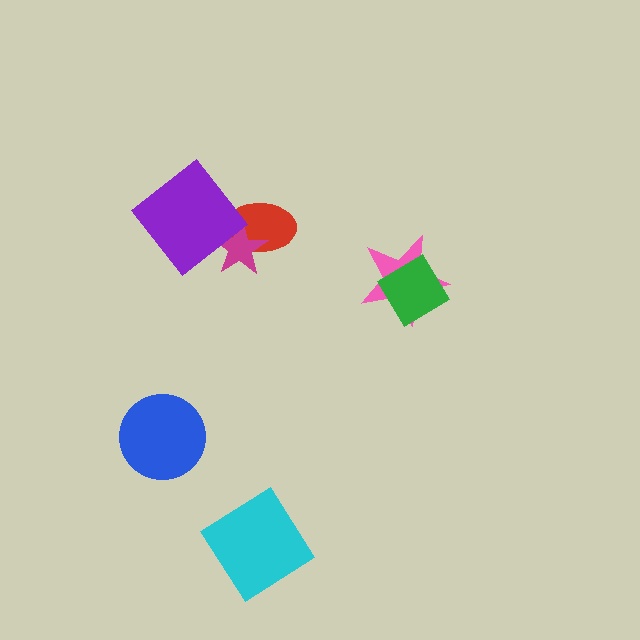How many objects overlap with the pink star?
1 object overlaps with the pink star.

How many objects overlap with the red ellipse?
2 objects overlap with the red ellipse.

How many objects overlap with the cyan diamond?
0 objects overlap with the cyan diamond.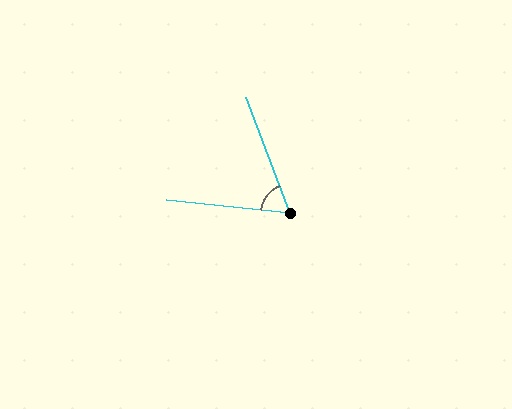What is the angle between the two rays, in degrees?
Approximately 64 degrees.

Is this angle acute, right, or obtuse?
It is acute.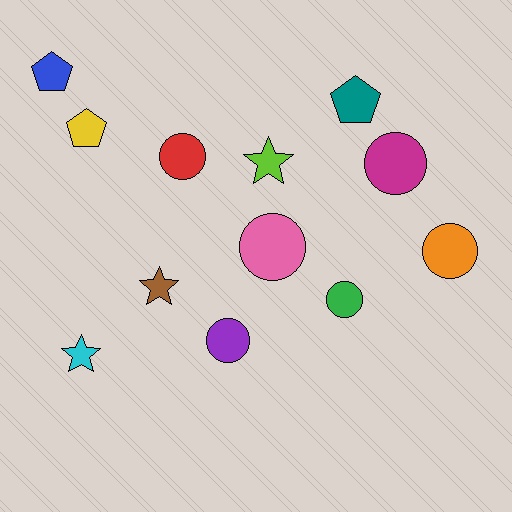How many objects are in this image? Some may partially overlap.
There are 12 objects.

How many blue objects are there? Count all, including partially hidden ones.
There is 1 blue object.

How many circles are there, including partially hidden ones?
There are 6 circles.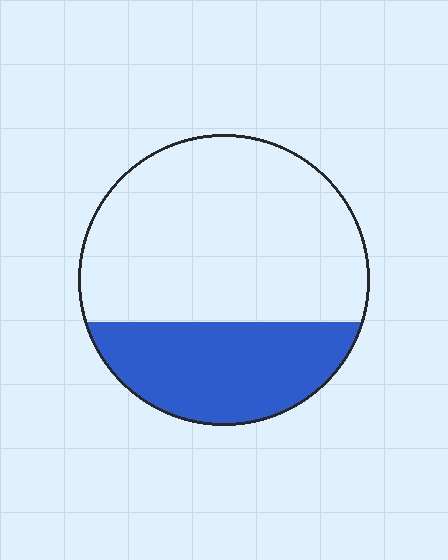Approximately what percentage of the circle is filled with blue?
Approximately 30%.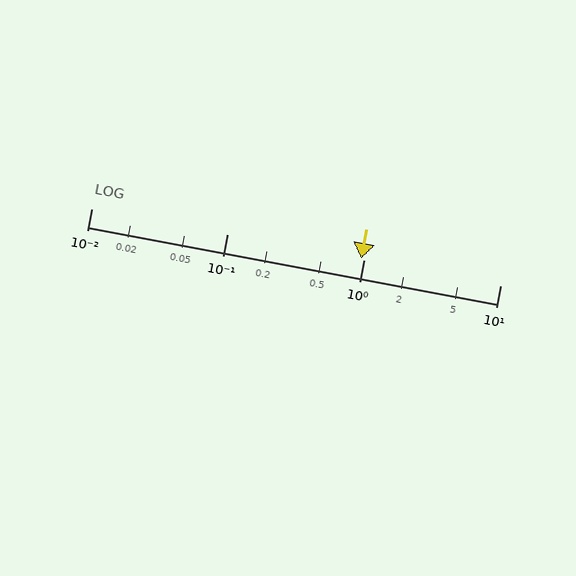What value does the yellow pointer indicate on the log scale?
The pointer indicates approximately 0.95.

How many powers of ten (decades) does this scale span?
The scale spans 3 decades, from 0.01 to 10.